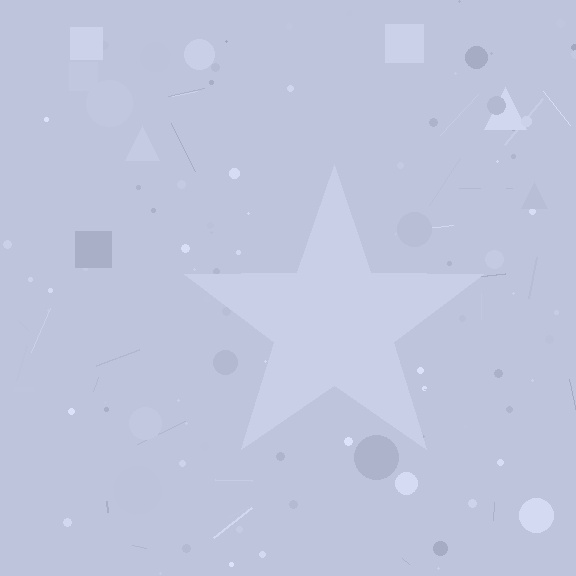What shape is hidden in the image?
A star is hidden in the image.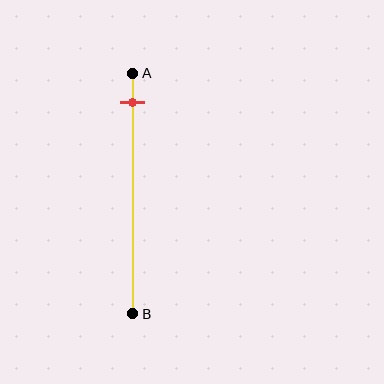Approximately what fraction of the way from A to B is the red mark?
The red mark is approximately 10% of the way from A to B.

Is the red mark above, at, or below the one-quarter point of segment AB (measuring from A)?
The red mark is above the one-quarter point of segment AB.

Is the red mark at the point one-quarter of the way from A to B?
No, the mark is at about 10% from A, not at the 25% one-quarter point.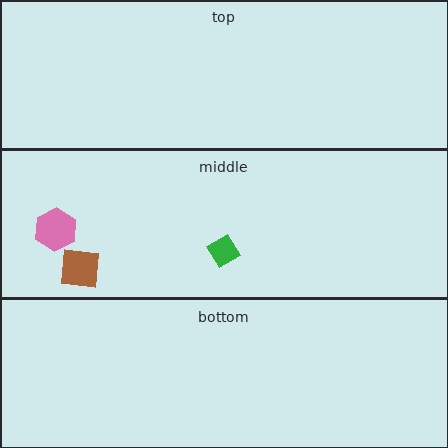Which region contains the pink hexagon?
The middle region.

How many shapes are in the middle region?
3.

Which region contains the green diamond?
The middle region.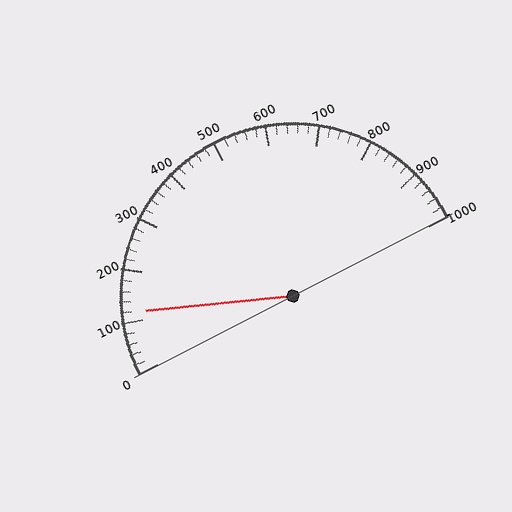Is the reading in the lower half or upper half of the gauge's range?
The reading is in the lower half of the range (0 to 1000).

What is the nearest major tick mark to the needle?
The nearest major tick mark is 100.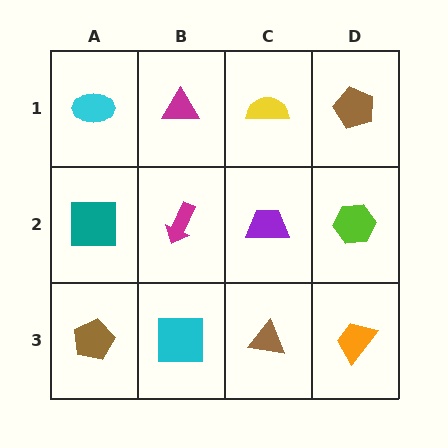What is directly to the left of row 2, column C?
A magenta arrow.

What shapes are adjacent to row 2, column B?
A magenta triangle (row 1, column B), a cyan square (row 3, column B), a teal square (row 2, column A), a purple trapezoid (row 2, column C).